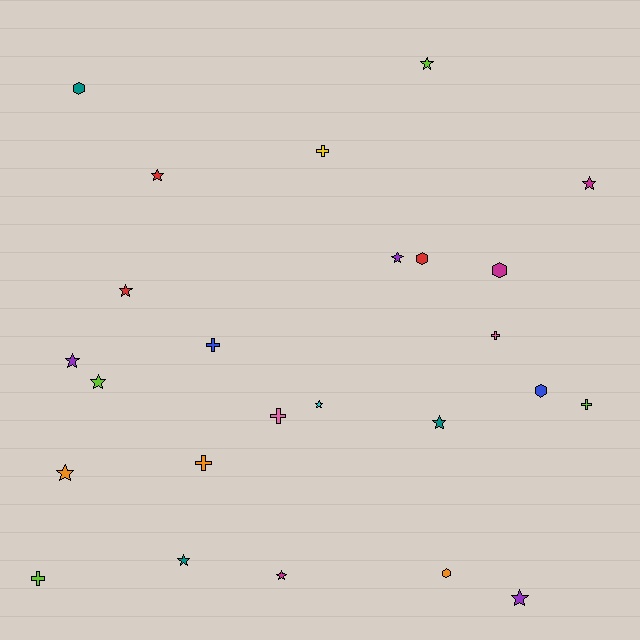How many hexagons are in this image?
There are 5 hexagons.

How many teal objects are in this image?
There are 3 teal objects.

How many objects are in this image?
There are 25 objects.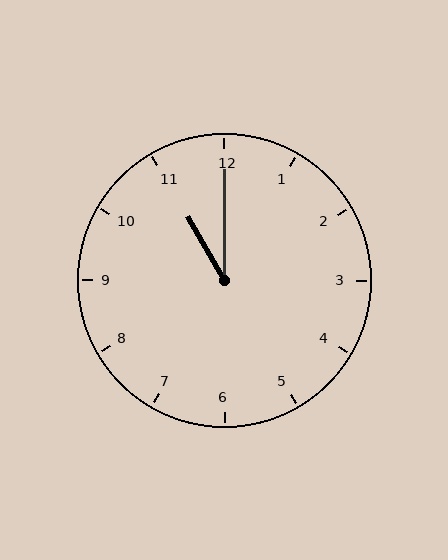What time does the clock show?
11:00.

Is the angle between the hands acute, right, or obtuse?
It is acute.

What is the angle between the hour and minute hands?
Approximately 30 degrees.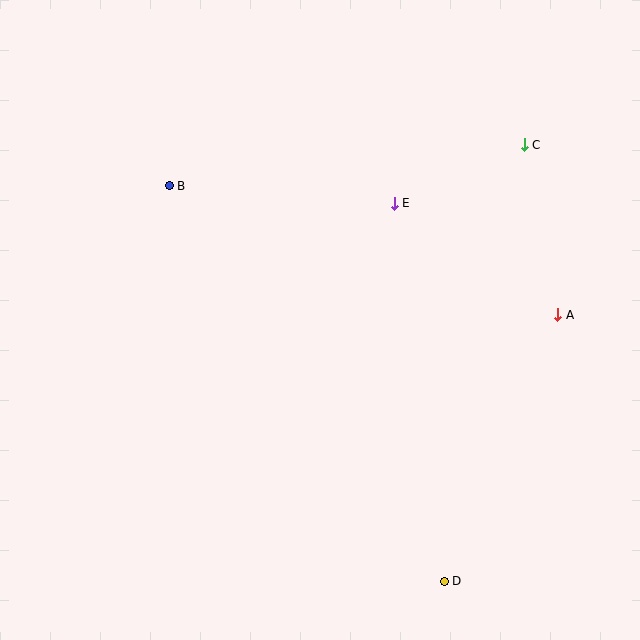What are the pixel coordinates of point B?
Point B is at (169, 186).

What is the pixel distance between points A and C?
The distance between A and C is 174 pixels.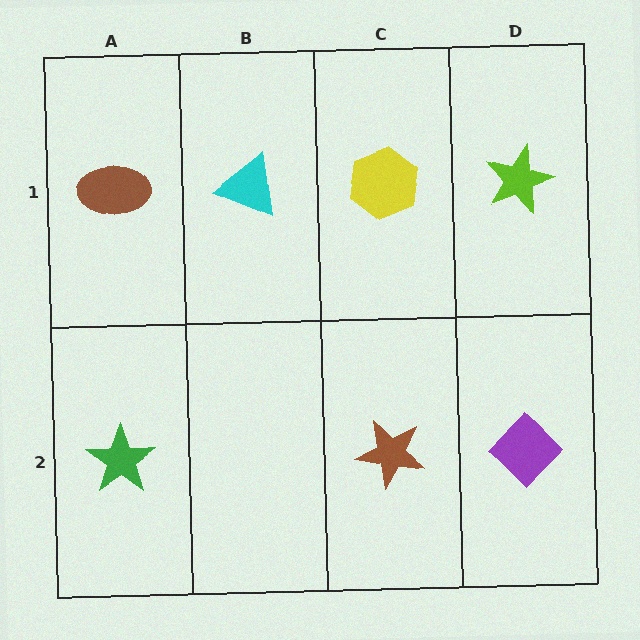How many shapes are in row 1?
4 shapes.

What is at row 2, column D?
A purple diamond.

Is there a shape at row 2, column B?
No, that cell is empty.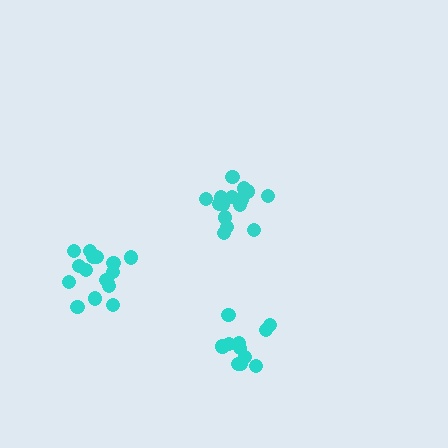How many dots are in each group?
Group 1: 11 dots, Group 2: 15 dots, Group 3: 16 dots (42 total).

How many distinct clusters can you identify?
There are 3 distinct clusters.